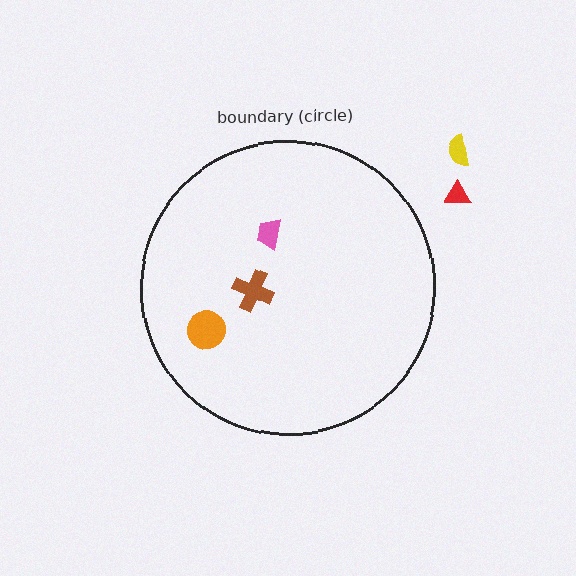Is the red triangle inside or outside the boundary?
Outside.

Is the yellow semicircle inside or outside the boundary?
Outside.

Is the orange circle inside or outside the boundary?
Inside.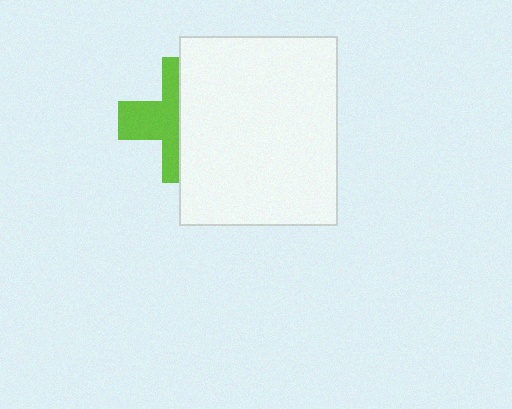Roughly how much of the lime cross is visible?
About half of it is visible (roughly 48%).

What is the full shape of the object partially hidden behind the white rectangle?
The partially hidden object is a lime cross.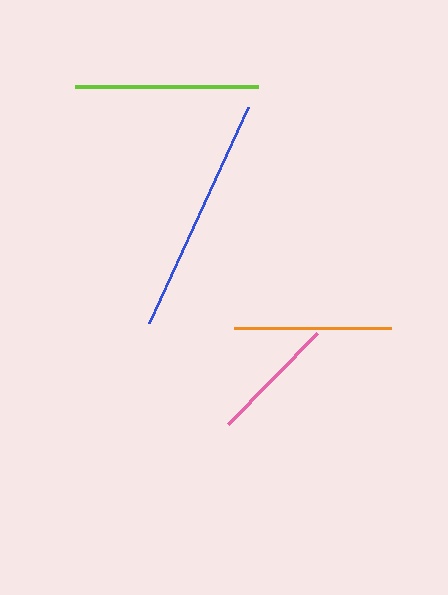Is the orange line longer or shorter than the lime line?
The lime line is longer than the orange line.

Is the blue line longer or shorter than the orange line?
The blue line is longer than the orange line.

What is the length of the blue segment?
The blue segment is approximately 237 pixels long.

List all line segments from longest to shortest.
From longest to shortest: blue, lime, orange, pink.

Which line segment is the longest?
The blue line is the longest at approximately 237 pixels.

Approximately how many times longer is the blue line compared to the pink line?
The blue line is approximately 1.9 times the length of the pink line.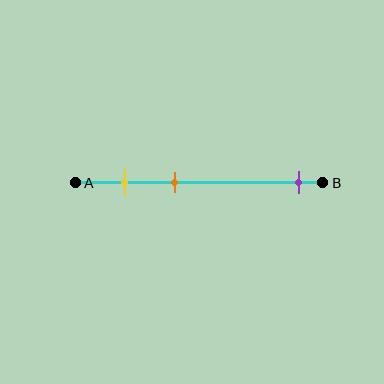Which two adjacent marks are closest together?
The yellow and orange marks are the closest adjacent pair.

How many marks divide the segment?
There are 3 marks dividing the segment.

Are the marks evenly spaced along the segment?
No, the marks are not evenly spaced.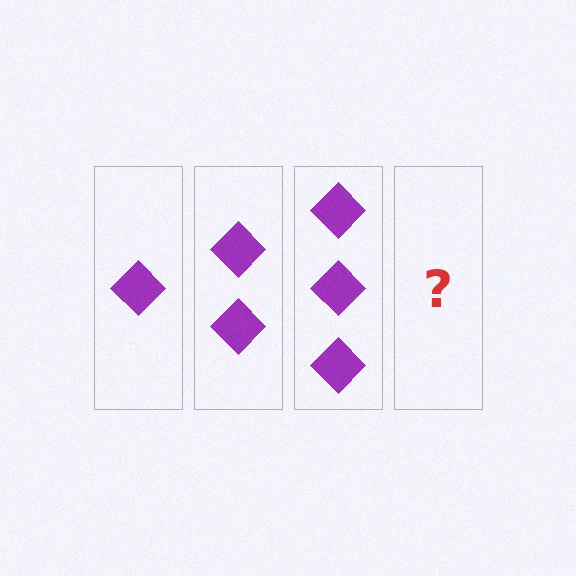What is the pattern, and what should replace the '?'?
The pattern is that each step adds one more diamond. The '?' should be 4 diamonds.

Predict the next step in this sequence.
The next step is 4 diamonds.